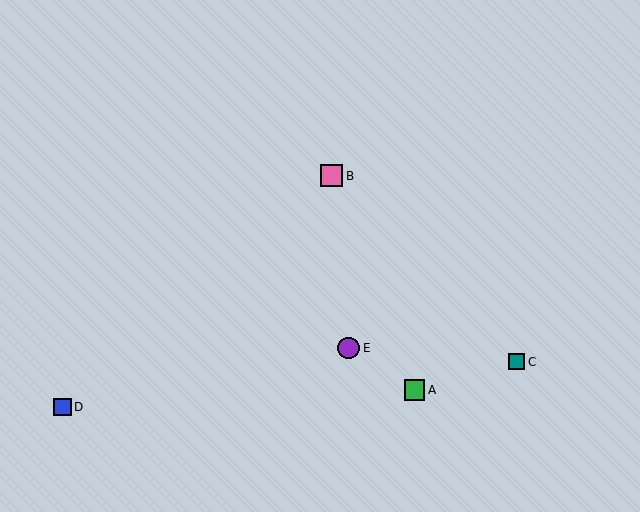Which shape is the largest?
The pink square (labeled B) is the largest.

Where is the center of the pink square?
The center of the pink square is at (332, 176).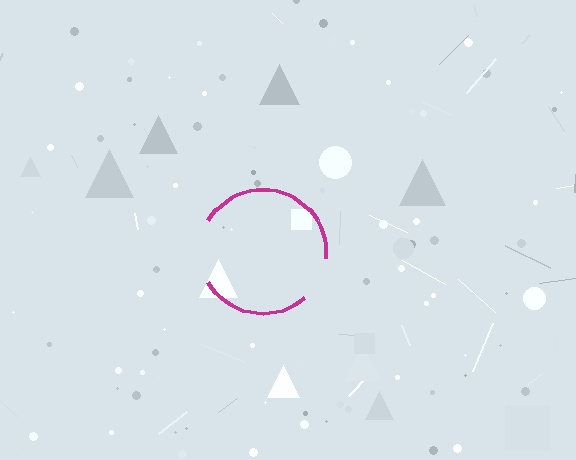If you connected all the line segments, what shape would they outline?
They would outline a circle.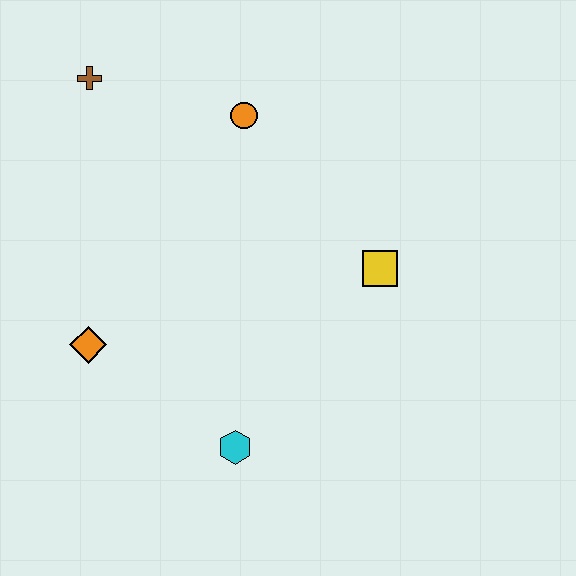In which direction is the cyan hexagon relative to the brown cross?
The cyan hexagon is below the brown cross.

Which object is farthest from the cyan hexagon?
The brown cross is farthest from the cyan hexagon.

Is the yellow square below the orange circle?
Yes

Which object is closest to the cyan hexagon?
The orange diamond is closest to the cyan hexagon.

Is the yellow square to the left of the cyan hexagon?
No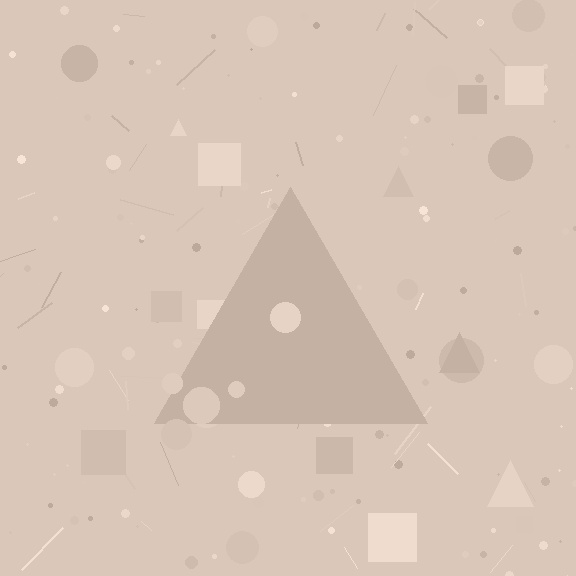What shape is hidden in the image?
A triangle is hidden in the image.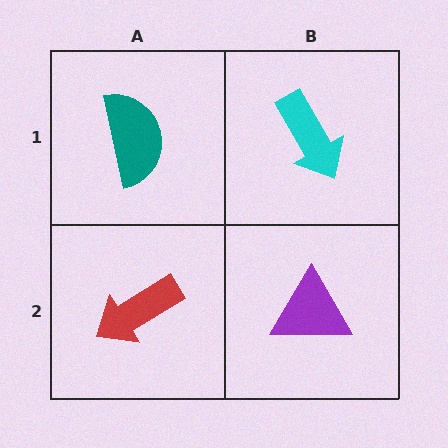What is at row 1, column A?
A teal semicircle.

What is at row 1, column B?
A cyan arrow.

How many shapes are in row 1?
2 shapes.